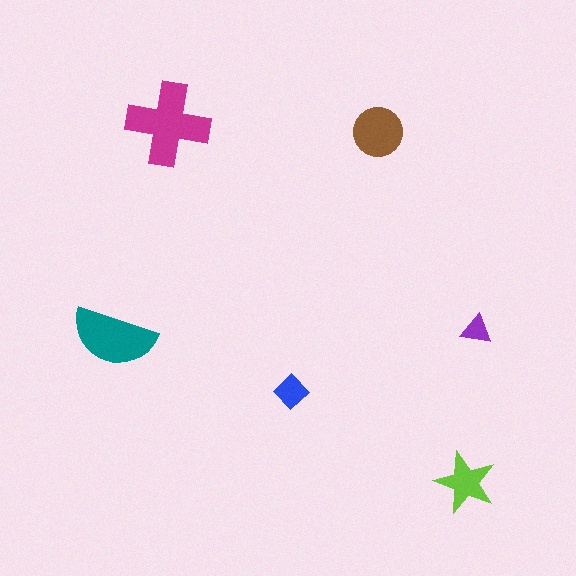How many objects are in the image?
There are 6 objects in the image.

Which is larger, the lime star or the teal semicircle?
The teal semicircle.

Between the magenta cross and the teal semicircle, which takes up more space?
The magenta cross.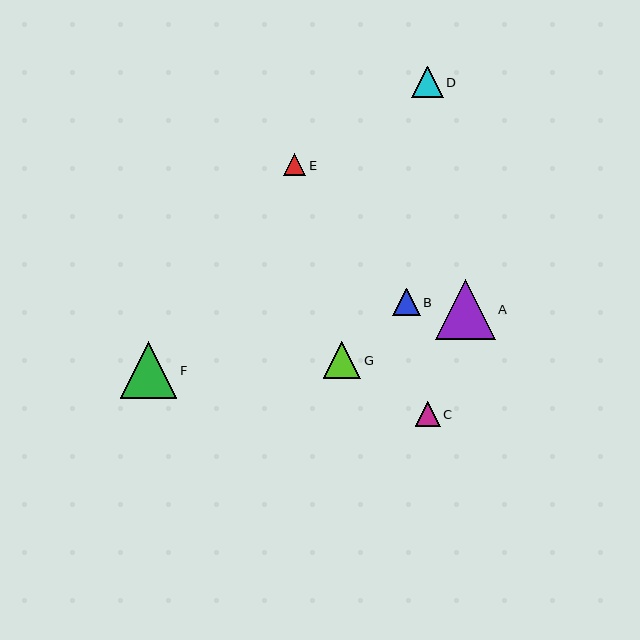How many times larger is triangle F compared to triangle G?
Triangle F is approximately 1.5 times the size of triangle G.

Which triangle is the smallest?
Triangle E is the smallest with a size of approximately 22 pixels.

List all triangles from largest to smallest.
From largest to smallest: A, F, G, D, B, C, E.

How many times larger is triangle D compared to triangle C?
Triangle D is approximately 1.3 times the size of triangle C.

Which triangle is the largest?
Triangle A is the largest with a size of approximately 60 pixels.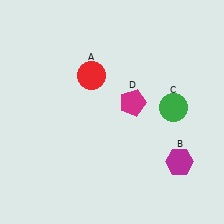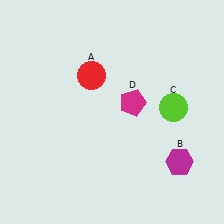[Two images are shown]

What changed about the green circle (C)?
In Image 1, C is green. In Image 2, it changed to lime.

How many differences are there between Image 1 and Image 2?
There is 1 difference between the two images.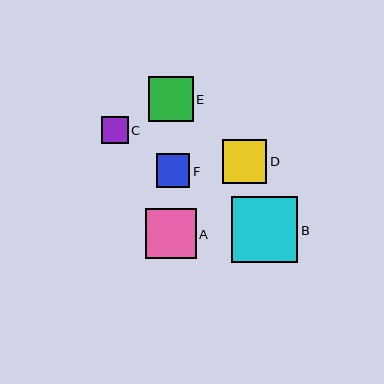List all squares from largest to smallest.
From largest to smallest: B, A, E, D, F, C.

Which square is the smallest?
Square C is the smallest with a size of approximately 27 pixels.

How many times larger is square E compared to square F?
Square E is approximately 1.3 times the size of square F.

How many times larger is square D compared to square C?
Square D is approximately 1.6 times the size of square C.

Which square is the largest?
Square B is the largest with a size of approximately 66 pixels.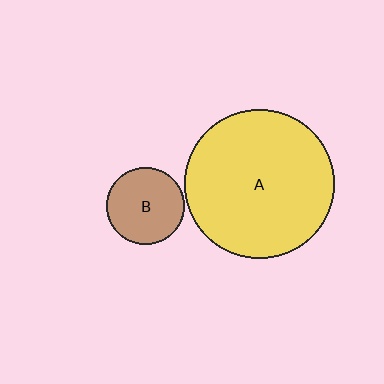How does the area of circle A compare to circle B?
Approximately 3.7 times.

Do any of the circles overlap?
No, none of the circles overlap.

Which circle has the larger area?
Circle A (yellow).